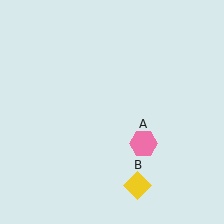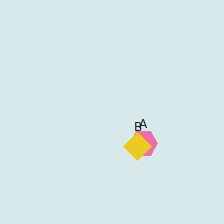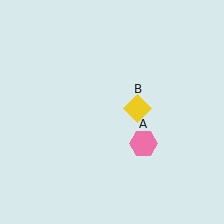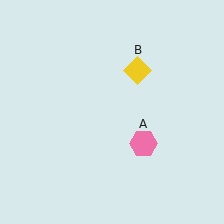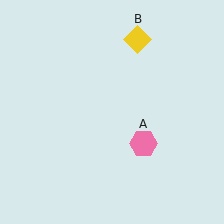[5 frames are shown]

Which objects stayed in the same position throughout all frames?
Pink hexagon (object A) remained stationary.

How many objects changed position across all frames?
1 object changed position: yellow diamond (object B).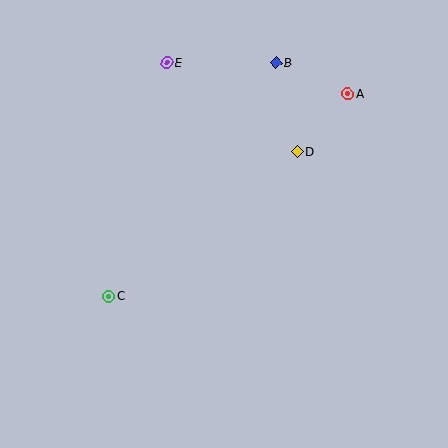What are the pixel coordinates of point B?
Point B is at (276, 62).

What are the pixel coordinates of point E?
Point E is at (167, 62).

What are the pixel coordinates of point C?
Point C is at (109, 296).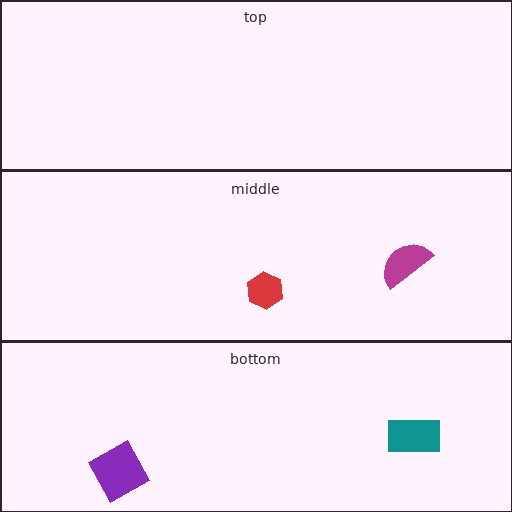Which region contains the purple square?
The bottom region.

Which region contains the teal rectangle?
The bottom region.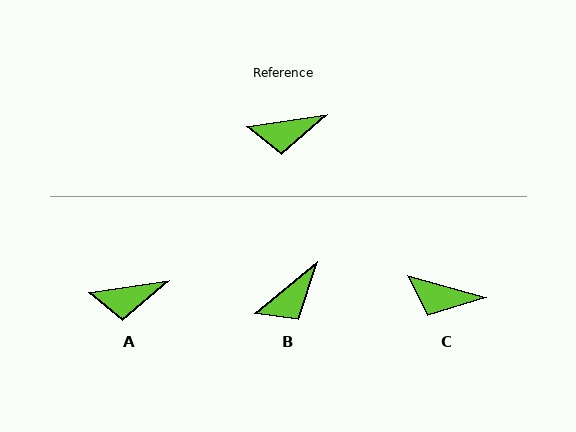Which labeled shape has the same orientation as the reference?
A.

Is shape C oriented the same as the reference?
No, it is off by about 24 degrees.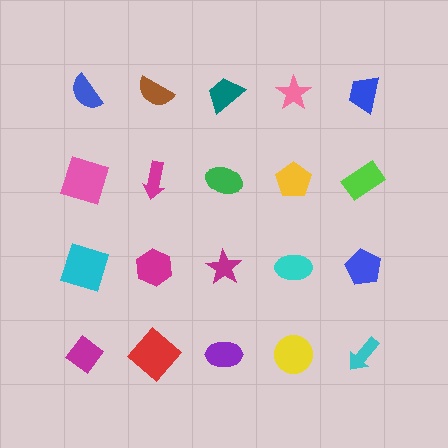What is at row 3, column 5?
A blue pentagon.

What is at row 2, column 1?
A pink square.